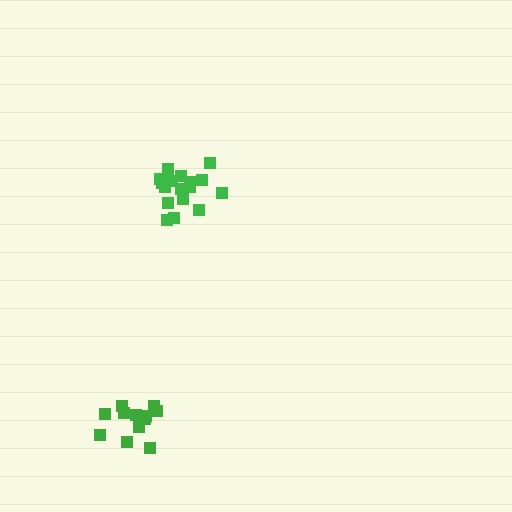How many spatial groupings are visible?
There are 2 spatial groupings.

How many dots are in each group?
Group 1: 17 dots, Group 2: 12 dots (29 total).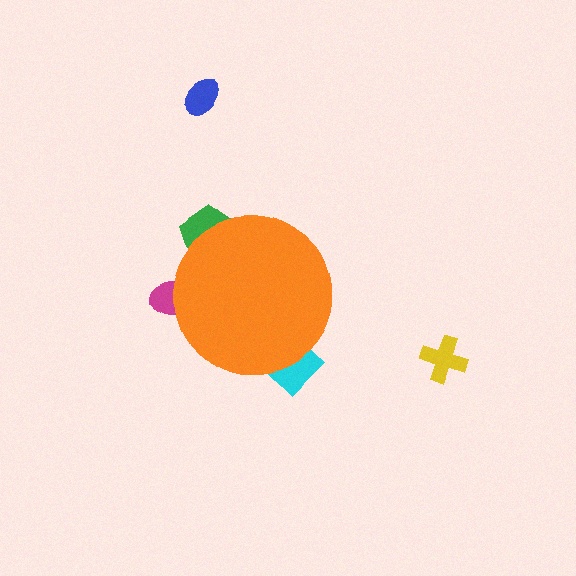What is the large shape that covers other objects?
An orange circle.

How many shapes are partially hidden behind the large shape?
3 shapes are partially hidden.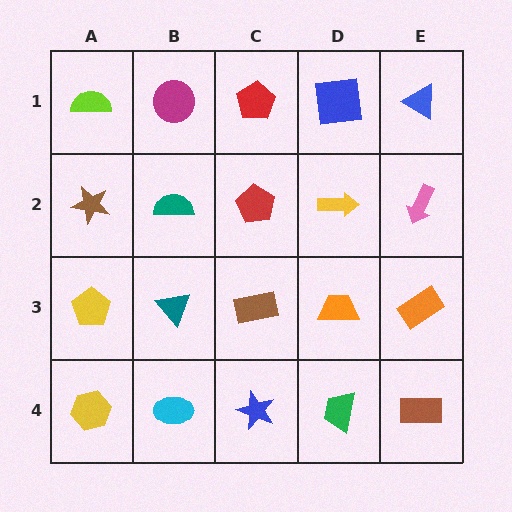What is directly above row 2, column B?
A magenta circle.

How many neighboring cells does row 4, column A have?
2.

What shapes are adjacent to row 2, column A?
A lime semicircle (row 1, column A), a yellow pentagon (row 3, column A), a teal semicircle (row 2, column B).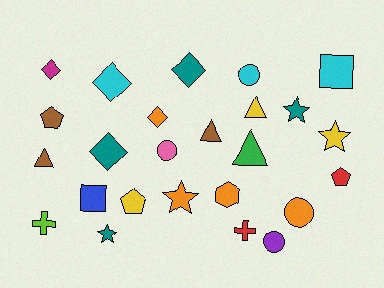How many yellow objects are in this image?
There are 3 yellow objects.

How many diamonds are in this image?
There are 5 diamonds.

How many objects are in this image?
There are 25 objects.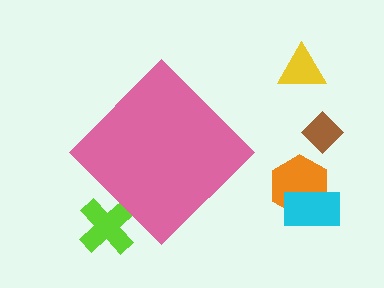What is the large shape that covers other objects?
A pink diamond.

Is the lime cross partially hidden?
Yes, the lime cross is partially hidden behind the pink diamond.